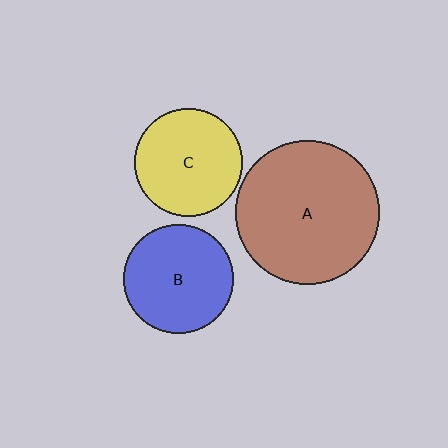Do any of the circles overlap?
No, none of the circles overlap.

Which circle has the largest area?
Circle A (brown).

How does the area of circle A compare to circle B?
Approximately 1.7 times.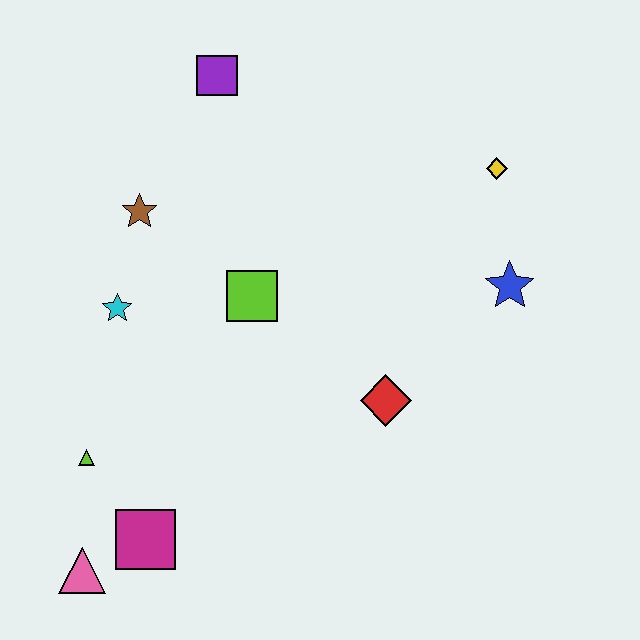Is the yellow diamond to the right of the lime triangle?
Yes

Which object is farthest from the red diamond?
The purple square is farthest from the red diamond.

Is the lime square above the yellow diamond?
No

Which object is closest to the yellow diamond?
The blue star is closest to the yellow diamond.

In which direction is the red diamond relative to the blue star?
The red diamond is to the left of the blue star.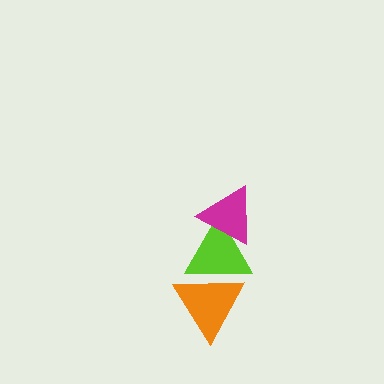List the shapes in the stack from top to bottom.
From top to bottom: the magenta triangle, the lime triangle, the orange triangle.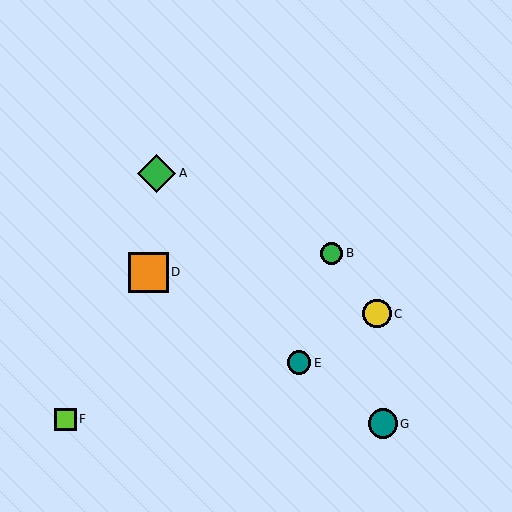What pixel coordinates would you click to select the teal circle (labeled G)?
Click at (383, 424) to select the teal circle G.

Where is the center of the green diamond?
The center of the green diamond is at (157, 173).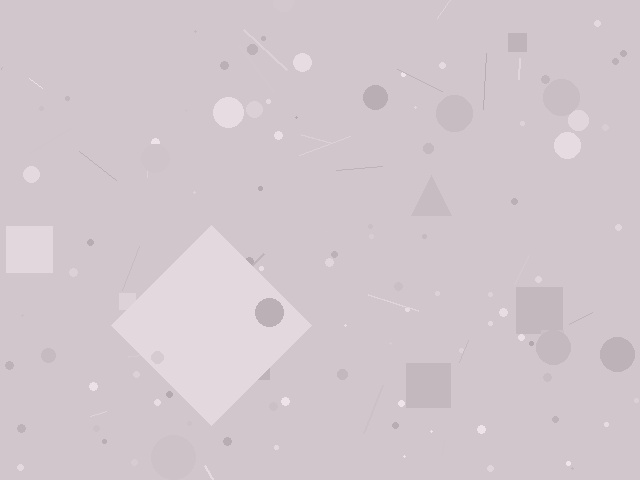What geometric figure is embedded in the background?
A diamond is embedded in the background.